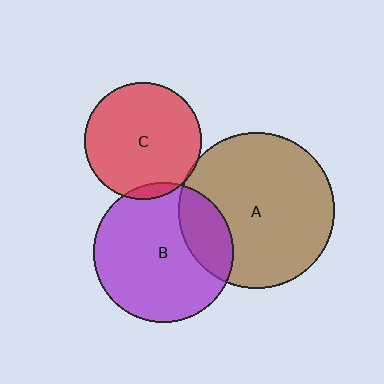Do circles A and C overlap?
Yes.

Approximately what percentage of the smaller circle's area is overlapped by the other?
Approximately 5%.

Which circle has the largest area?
Circle A (brown).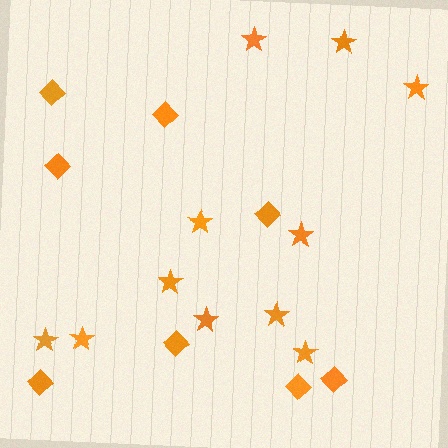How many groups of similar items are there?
There are 2 groups: one group of stars (11) and one group of diamonds (8).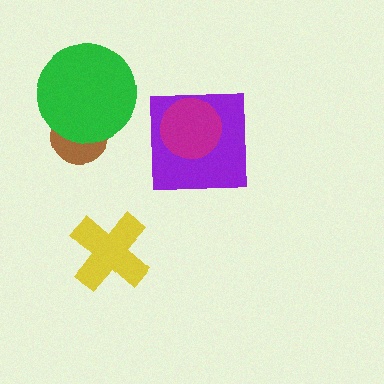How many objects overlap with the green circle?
1 object overlaps with the green circle.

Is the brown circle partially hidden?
Yes, it is partially covered by another shape.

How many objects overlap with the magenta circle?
1 object overlaps with the magenta circle.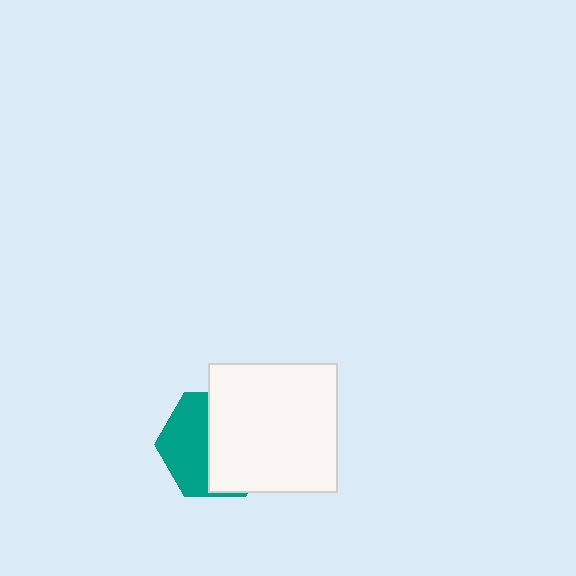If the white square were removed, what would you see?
You would see the complete teal hexagon.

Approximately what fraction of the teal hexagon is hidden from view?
Roughly 57% of the teal hexagon is hidden behind the white square.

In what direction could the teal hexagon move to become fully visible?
The teal hexagon could move left. That would shift it out from behind the white square entirely.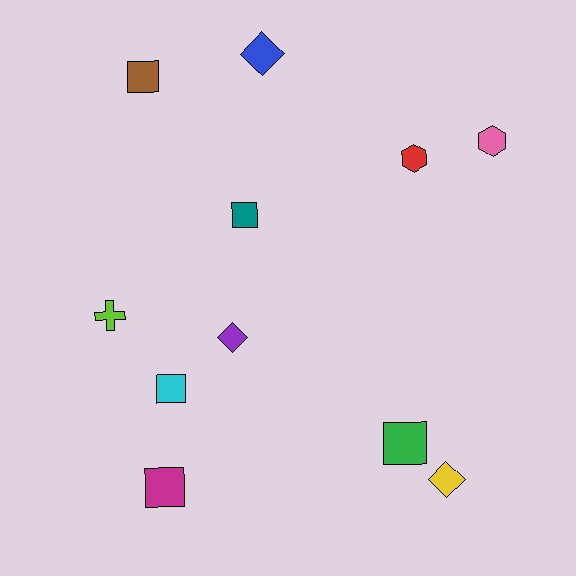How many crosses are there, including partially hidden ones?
There is 1 cross.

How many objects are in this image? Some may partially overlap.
There are 11 objects.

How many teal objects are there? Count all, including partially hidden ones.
There is 1 teal object.